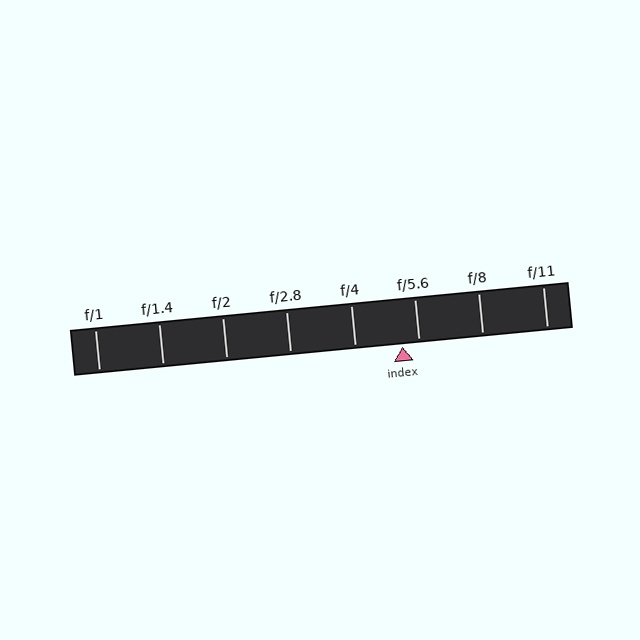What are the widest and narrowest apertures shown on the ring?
The widest aperture shown is f/1 and the narrowest is f/11.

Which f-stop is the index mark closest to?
The index mark is closest to f/5.6.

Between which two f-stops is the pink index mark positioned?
The index mark is between f/4 and f/5.6.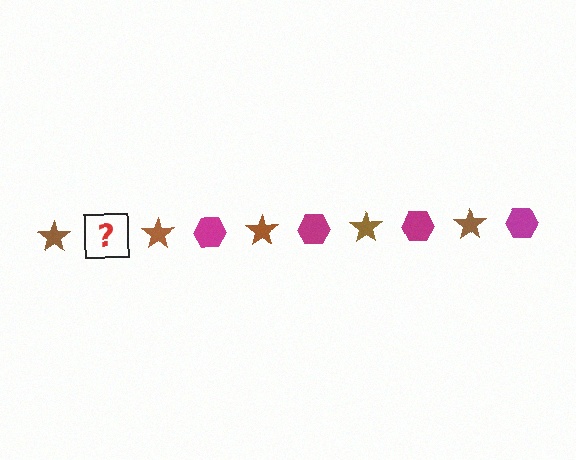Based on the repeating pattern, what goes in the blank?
The blank should be a magenta hexagon.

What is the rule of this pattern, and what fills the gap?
The rule is that the pattern alternates between brown star and magenta hexagon. The gap should be filled with a magenta hexagon.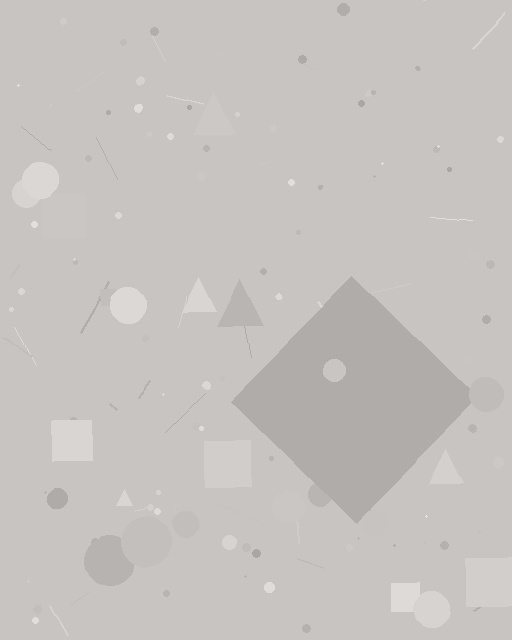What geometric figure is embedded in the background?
A diamond is embedded in the background.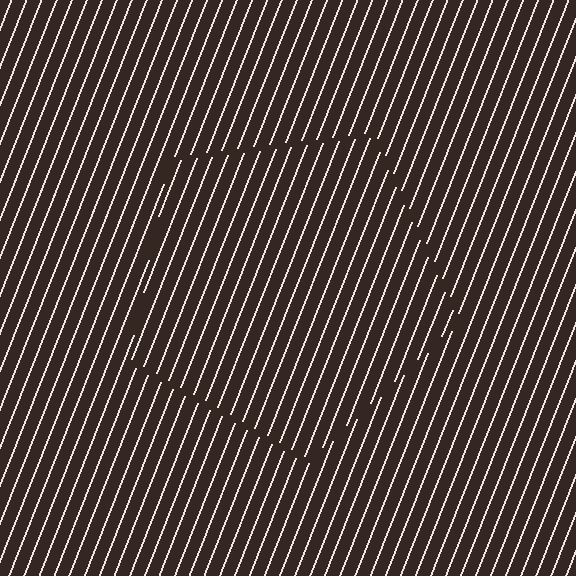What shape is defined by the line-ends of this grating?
An illusory pentagon. The interior of the shape contains the same grating, shifted by half a period — the contour is defined by the phase discontinuity where line-ends from the inner and outer gratings abut.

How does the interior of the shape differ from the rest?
The interior of the shape contains the same grating, shifted by half a period — the contour is defined by the phase discontinuity where line-ends from the inner and outer gratings abut.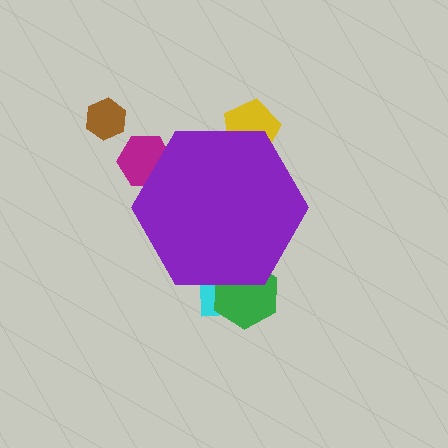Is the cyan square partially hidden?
Yes, the cyan square is partially hidden behind the purple hexagon.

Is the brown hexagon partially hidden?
No, the brown hexagon is fully visible.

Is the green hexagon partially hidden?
Yes, the green hexagon is partially hidden behind the purple hexagon.